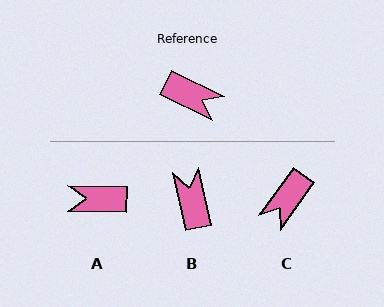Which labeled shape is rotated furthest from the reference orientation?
A, about 155 degrees away.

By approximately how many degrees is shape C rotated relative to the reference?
Approximately 100 degrees clockwise.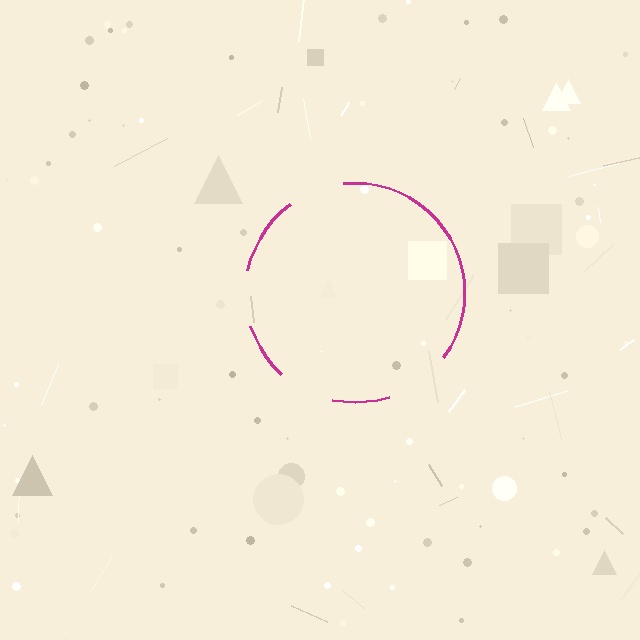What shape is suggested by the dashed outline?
The dashed outline suggests a circle.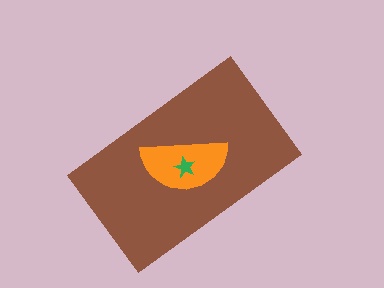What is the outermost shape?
The brown rectangle.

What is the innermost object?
The green star.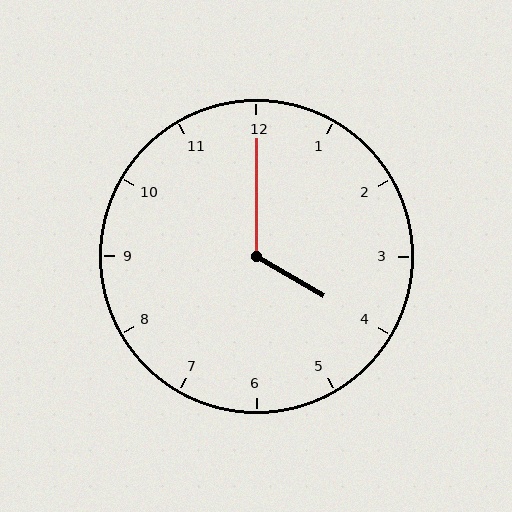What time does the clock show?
4:00.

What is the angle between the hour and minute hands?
Approximately 120 degrees.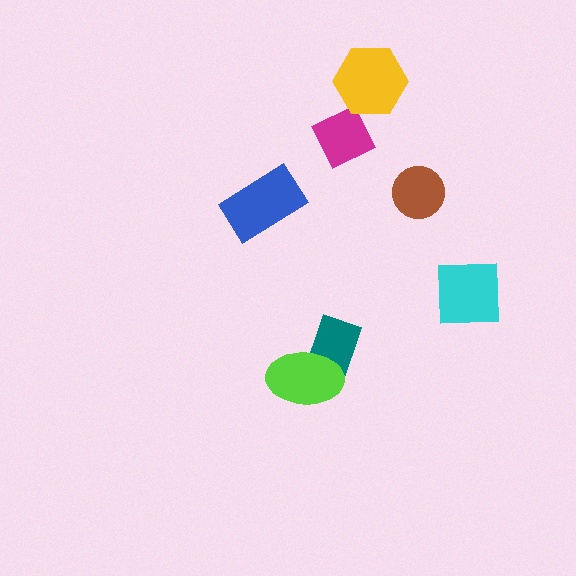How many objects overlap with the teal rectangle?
1 object overlaps with the teal rectangle.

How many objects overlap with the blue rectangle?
0 objects overlap with the blue rectangle.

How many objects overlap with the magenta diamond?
1 object overlaps with the magenta diamond.